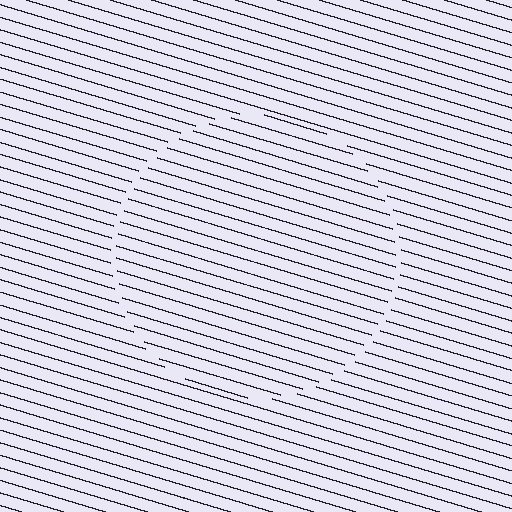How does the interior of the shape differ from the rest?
The interior of the shape contains the same grating, shifted by half a period — the contour is defined by the phase discontinuity where line-ends from the inner and outer gratings abut.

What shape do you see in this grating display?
An illusory circle. The interior of the shape contains the same grating, shifted by half a period — the contour is defined by the phase discontinuity where line-ends from the inner and outer gratings abut.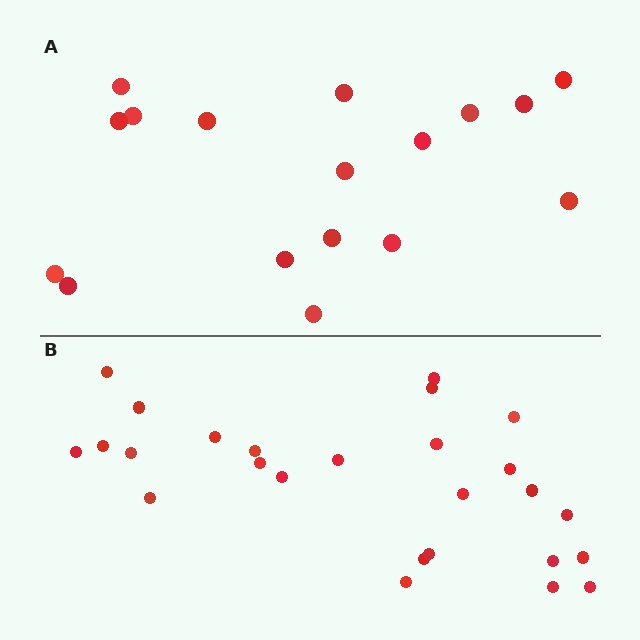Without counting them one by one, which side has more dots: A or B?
Region B (the bottom region) has more dots.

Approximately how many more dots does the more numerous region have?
Region B has roughly 8 or so more dots than region A.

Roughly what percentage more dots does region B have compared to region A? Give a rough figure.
About 55% more.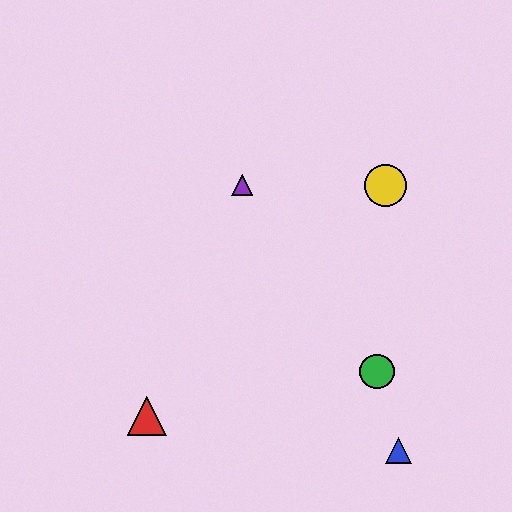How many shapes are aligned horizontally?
2 shapes (the yellow circle, the purple triangle) are aligned horizontally.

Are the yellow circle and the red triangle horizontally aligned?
No, the yellow circle is at y≈185 and the red triangle is at y≈416.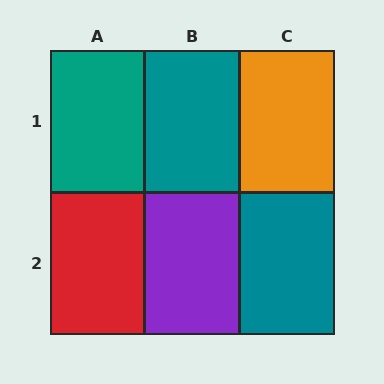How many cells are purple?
1 cell is purple.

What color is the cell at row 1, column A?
Teal.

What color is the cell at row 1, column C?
Orange.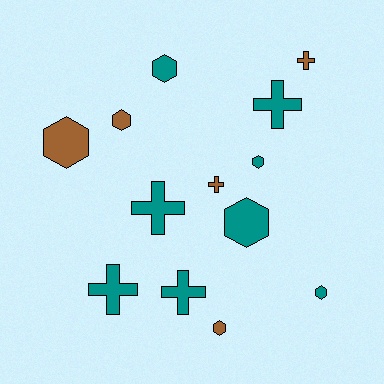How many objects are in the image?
There are 13 objects.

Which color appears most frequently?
Teal, with 8 objects.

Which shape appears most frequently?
Hexagon, with 7 objects.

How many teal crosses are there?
There are 4 teal crosses.